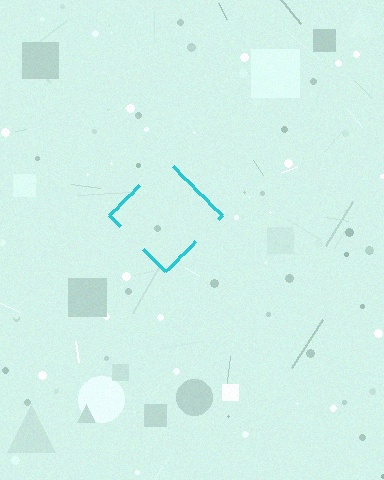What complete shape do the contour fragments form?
The contour fragments form a diamond.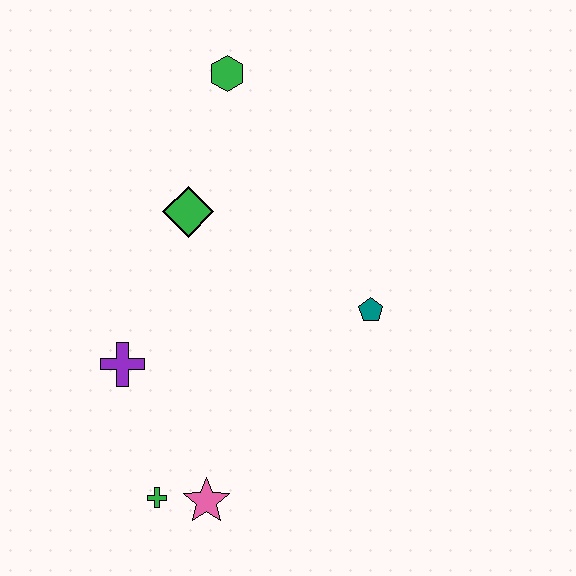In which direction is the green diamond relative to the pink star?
The green diamond is above the pink star.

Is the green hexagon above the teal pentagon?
Yes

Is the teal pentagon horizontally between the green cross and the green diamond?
No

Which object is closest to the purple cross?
The green cross is closest to the purple cross.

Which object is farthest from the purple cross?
The green hexagon is farthest from the purple cross.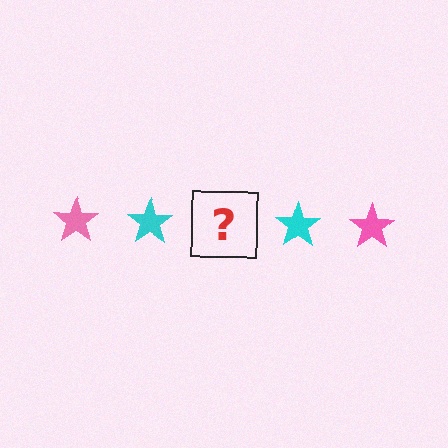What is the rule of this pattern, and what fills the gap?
The rule is that the pattern cycles through pink, cyan stars. The gap should be filled with a pink star.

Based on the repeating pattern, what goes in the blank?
The blank should be a pink star.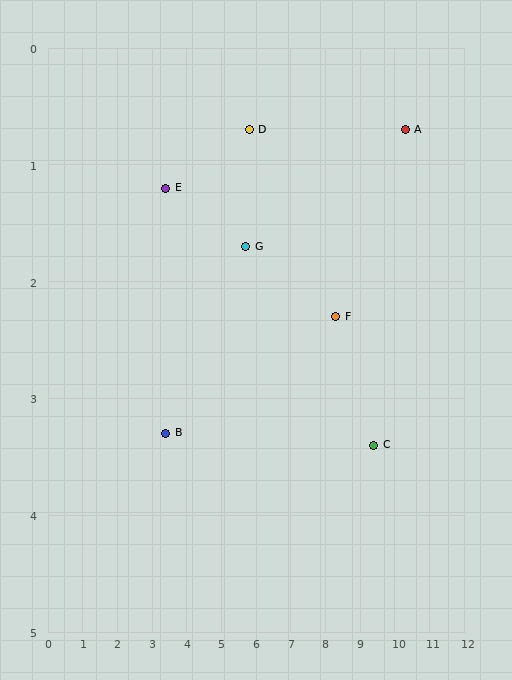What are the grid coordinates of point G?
Point G is at approximately (5.7, 1.7).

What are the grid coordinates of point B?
Point B is at approximately (3.4, 3.3).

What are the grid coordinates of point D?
Point D is at approximately (5.8, 0.7).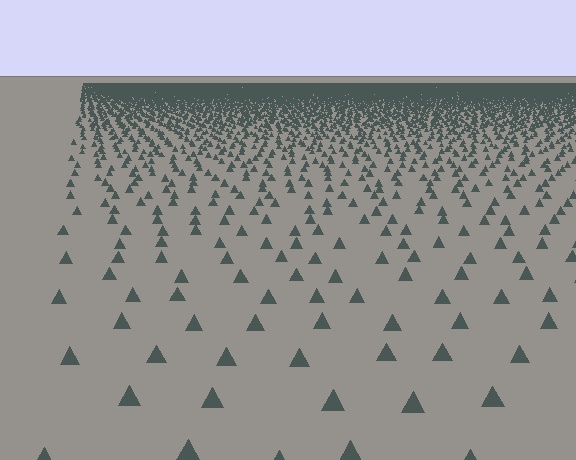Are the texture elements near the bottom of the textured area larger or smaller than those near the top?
Larger. Near the bottom, elements are closer to the viewer and appear at a bigger on-screen size.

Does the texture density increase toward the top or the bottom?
Density increases toward the top.